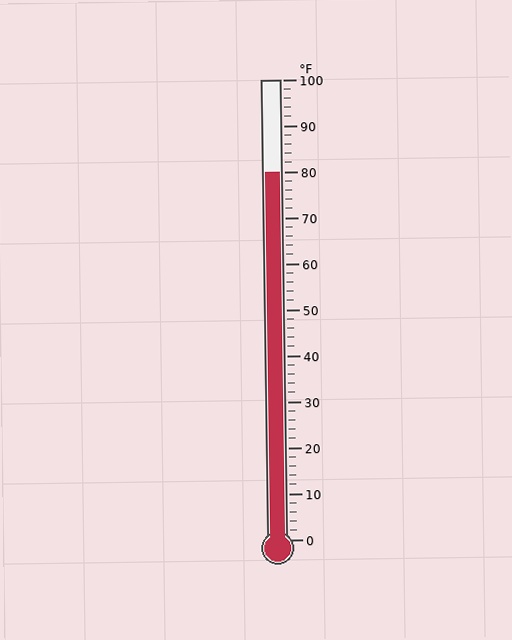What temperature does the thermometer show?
The thermometer shows approximately 80°F.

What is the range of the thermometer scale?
The thermometer scale ranges from 0°F to 100°F.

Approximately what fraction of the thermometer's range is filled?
The thermometer is filled to approximately 80% of its range.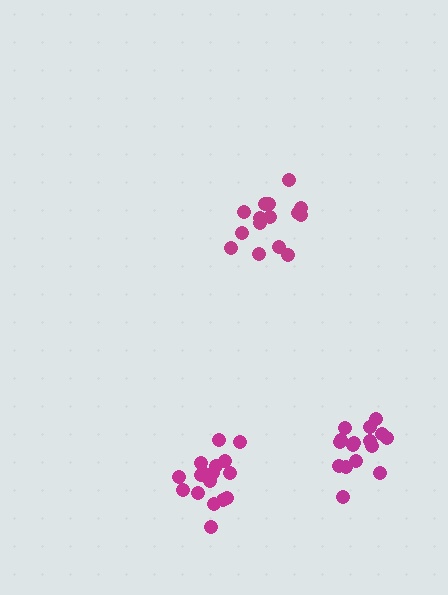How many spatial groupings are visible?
There are 3 spatial groupings.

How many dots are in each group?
Group 1: 17 dots, Group 2: 16 dots, Group 3: 15 dots (48 total).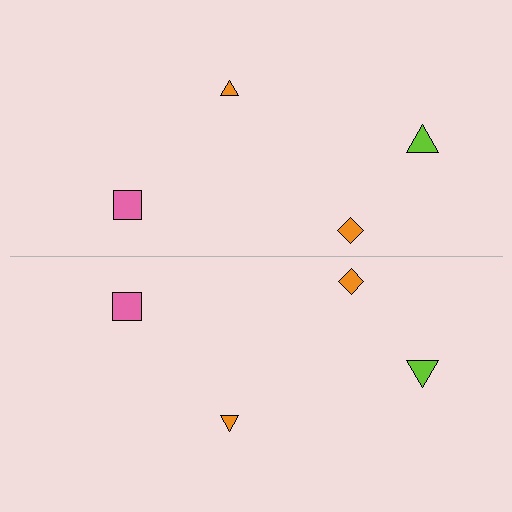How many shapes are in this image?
There are 8 shapes in this image.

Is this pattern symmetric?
Yes, this pattern has bilateral (reflection) symmetry.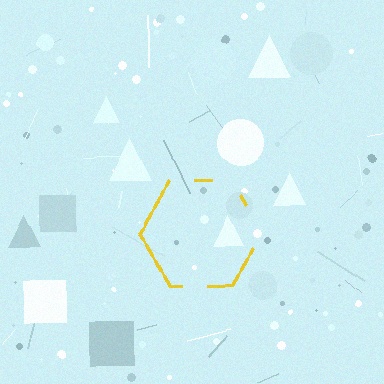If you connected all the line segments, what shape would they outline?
They would outline a hexagon.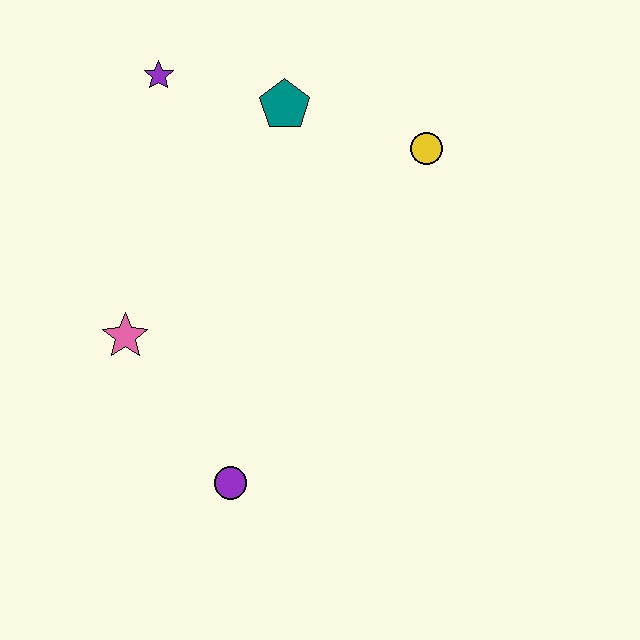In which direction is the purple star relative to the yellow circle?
The purple star is to the left of the yellow circle.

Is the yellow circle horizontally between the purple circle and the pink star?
No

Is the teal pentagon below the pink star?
No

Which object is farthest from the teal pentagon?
The purple circle is farthest from the teal pentagon.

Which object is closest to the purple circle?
The pink star is closest to the purple circle.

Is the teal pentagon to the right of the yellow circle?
No